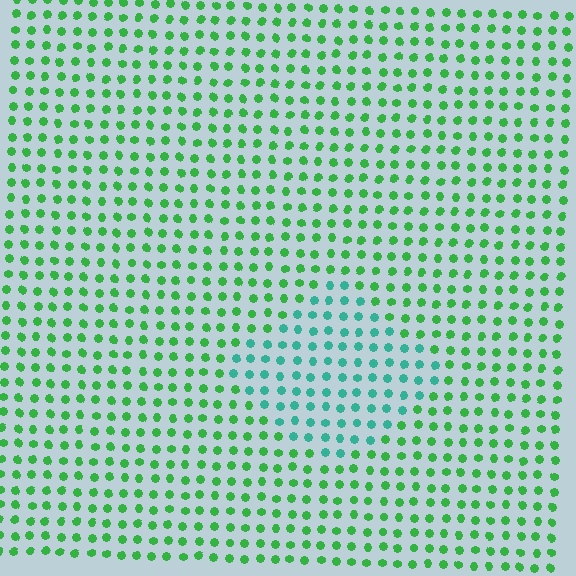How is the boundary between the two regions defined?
The boundary is defined purely by a slight shift in hue (about 40 degrees). Spacing, size, and orientation are identical on both sides.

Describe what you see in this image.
The image is filled with small green elements in a uniform arrangement. A diamond-shaped region is visible where the elements are tinted to a slightly different hue, forming a subtle color boundary.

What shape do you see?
I see a diamond.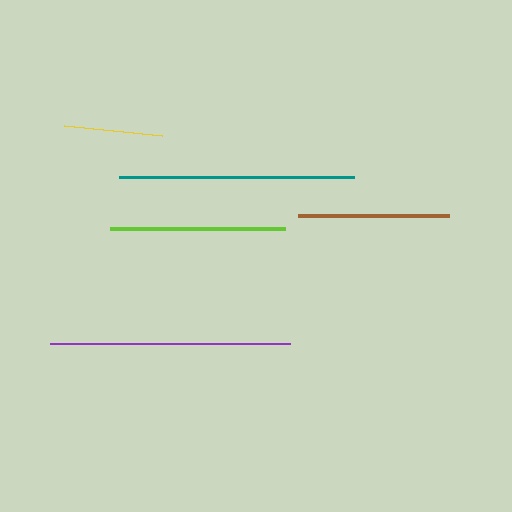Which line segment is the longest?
The purple line is the longest at approximately 240 pixels.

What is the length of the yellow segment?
The yellow segment is approximately 99 pixels long.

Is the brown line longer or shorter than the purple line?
The purple line is longer than the brown line.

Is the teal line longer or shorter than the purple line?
The purple line is longer than the teal line.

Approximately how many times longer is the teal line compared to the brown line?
The teal line is approximately 1.5 times the length of the brown line.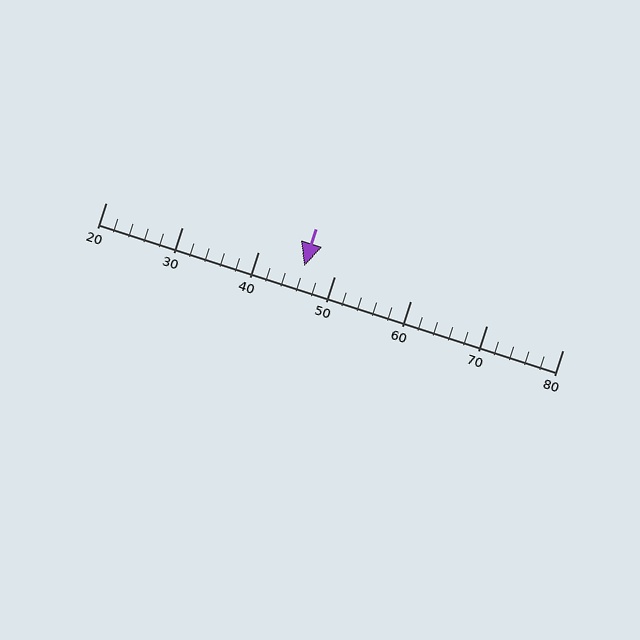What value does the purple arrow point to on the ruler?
The purple arrow points to approximately 46.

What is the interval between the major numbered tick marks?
The major tick marks are spaced 10 units apart.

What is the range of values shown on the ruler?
The ruler shows values from 20 to 80.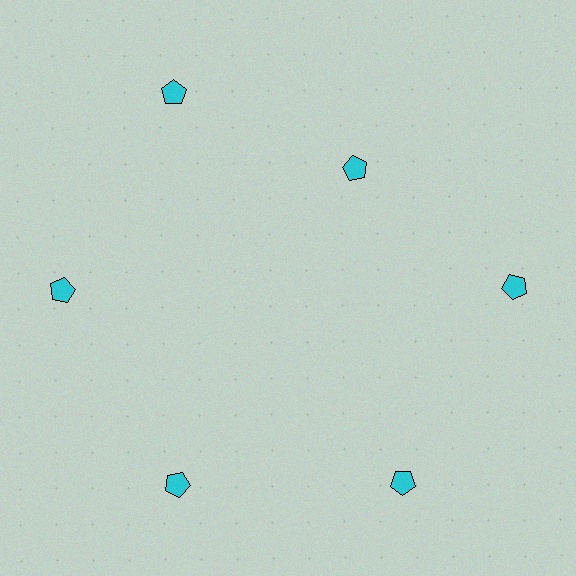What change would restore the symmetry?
The symmetry would be restored by moving it outward, back onto the ring so that all 6 pentagons sit at equal angles and equal distance from the center.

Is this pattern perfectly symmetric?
No. The 6 cyan pentagons are arranged in a ring, but one element near the 1 o'clock position is pulled inward toward the center, breaking the 6-fold rotational symmetry.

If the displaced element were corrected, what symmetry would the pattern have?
It would have 6-fold rotational symmetry — the pattern would map onto itself every 60 degrees.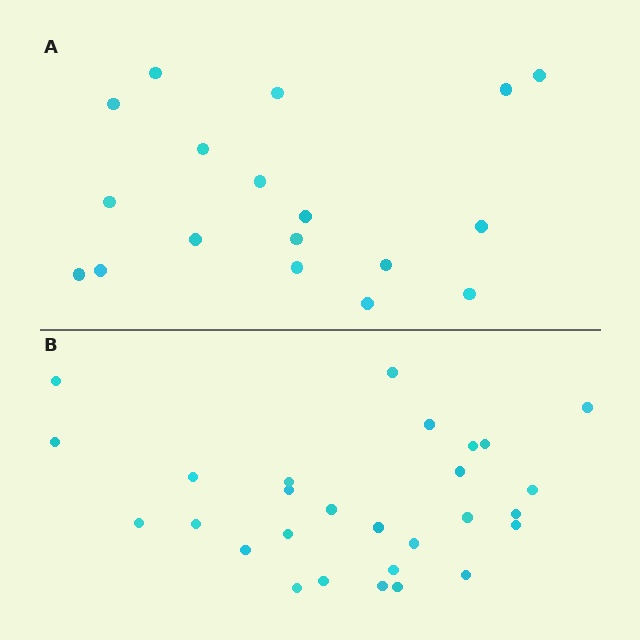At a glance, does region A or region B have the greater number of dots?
Region B (the bottom region) has more dots.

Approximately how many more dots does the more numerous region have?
Region B has roughly 10 or so more dots than region A.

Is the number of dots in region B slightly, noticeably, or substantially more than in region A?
Region B has substantially more. The ratio is roughly 1.6 to 1.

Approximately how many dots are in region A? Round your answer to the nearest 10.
About 20 dots. (The exact count is 18, which rounds to 20.)